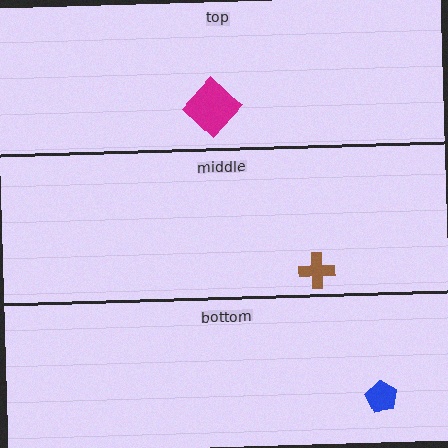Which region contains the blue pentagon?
The bottom region.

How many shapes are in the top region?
1.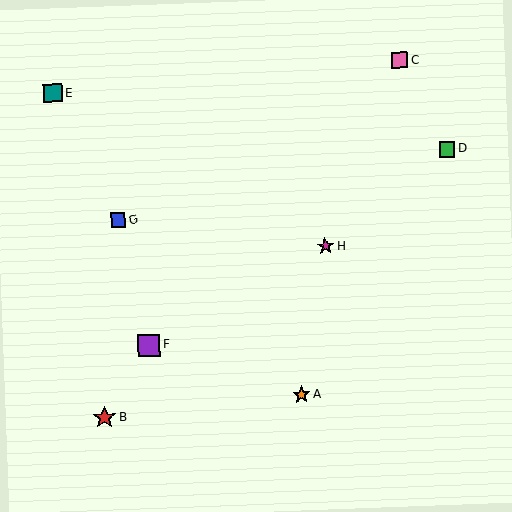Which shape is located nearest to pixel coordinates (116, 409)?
The red star (labeled B) at (104, 417) is nearest to that location.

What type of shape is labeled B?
Shape B is a red star.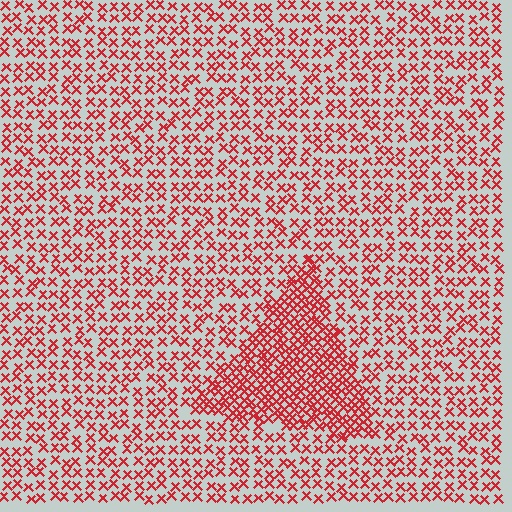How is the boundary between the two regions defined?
The boundary is defined by a change in element density (approximately 2.1x ratio). All elements are the same color, size, and shape.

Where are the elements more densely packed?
The elements are more densely packed inside the triangle boundary.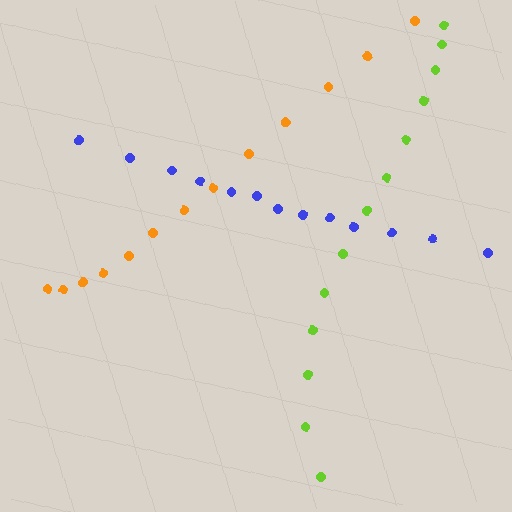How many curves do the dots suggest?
There are 3 distinct paths.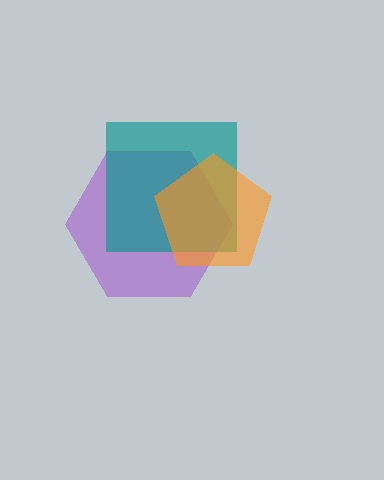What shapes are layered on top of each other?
The layered shapes are: a purple hexagon, a teal square, an orange pentagon.